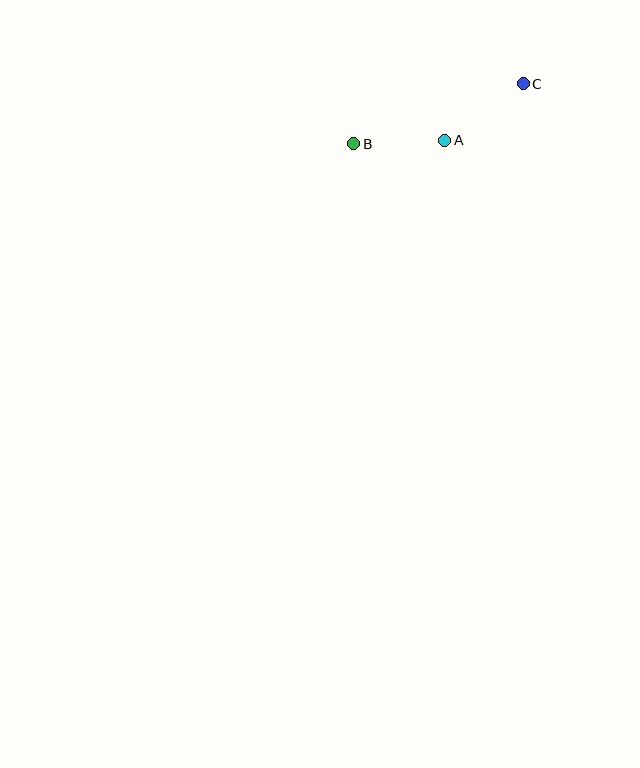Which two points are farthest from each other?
Points B and C are farthest from each other.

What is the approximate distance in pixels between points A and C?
The distance between A and C is approximately 96 pixels.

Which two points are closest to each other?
Points A and B are closest to each other.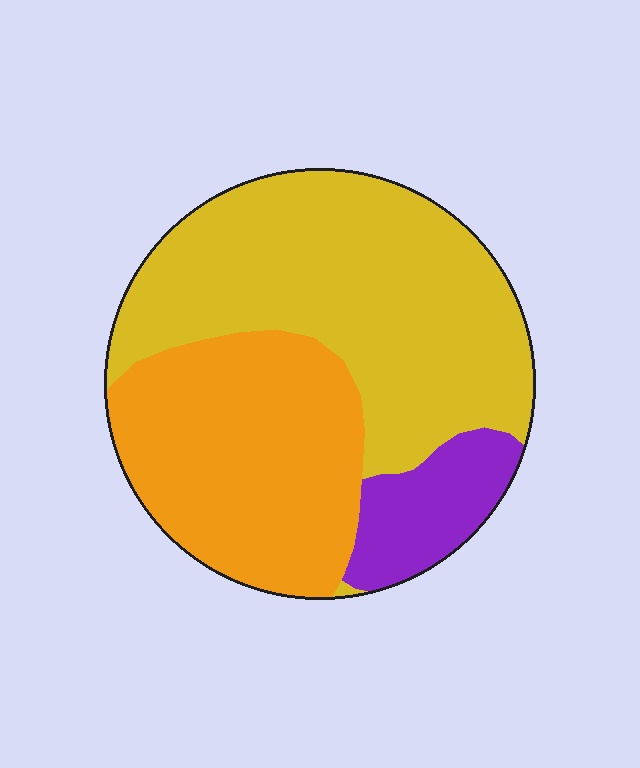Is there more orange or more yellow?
Yellow.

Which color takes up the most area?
Yellow, at roughly 50%.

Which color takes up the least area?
Purple, at roughly 10%.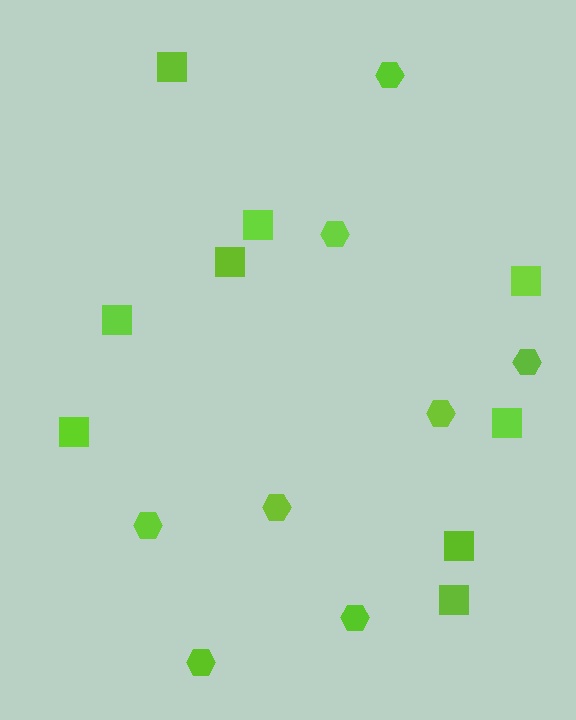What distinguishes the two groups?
There are 2 groups: one group of hexagons (8) and one group of squares (9).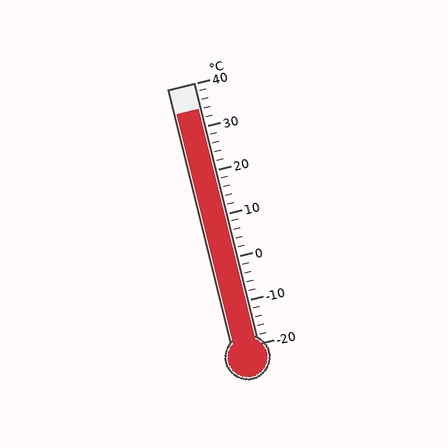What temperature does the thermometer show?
The thermometer shows approximately 34°C.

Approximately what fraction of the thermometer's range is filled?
The thermometer is filled to approximately 90% of its range.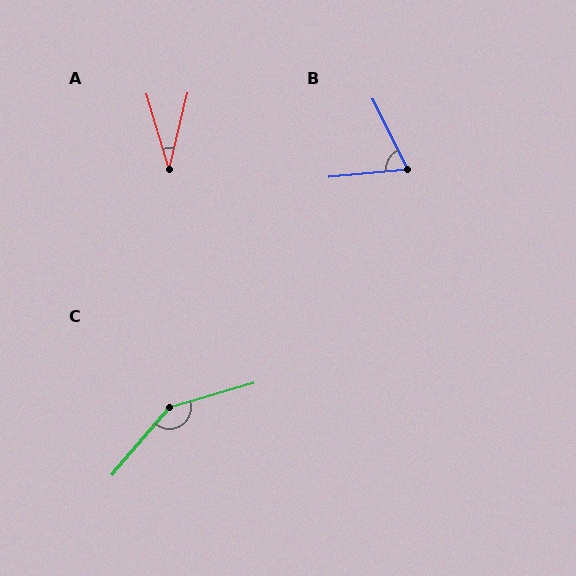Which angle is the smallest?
A, at approximately 30 degrees.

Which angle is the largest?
C, at approximately 146 degrees.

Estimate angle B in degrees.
Approximately 69 degrees.